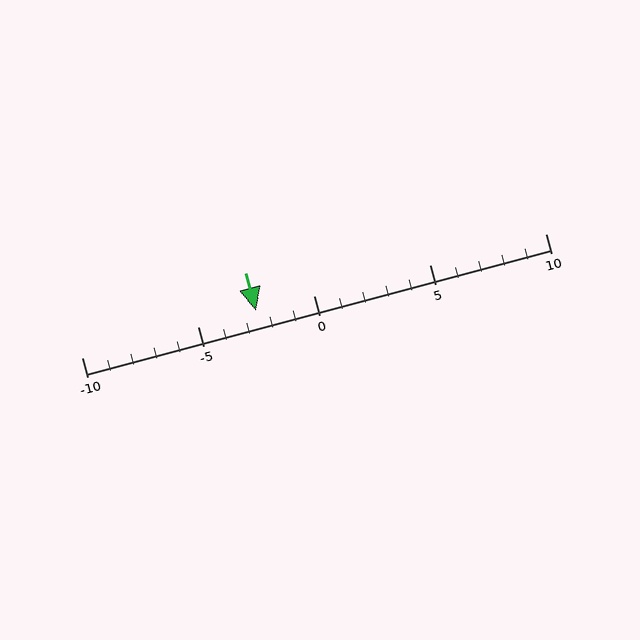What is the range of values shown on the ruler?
The ruler shows values from -10 to 10.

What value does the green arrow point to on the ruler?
The green arrow points to approximately -2.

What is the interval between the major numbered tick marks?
The major tick marks are spaced 5 units apart.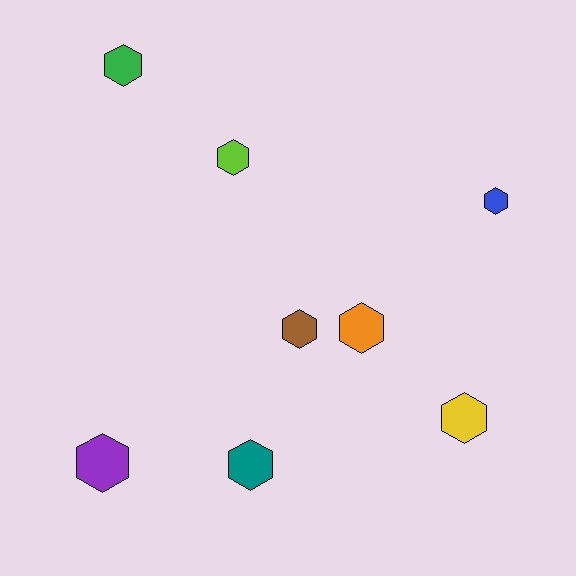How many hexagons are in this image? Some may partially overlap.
There are 8 hexagons.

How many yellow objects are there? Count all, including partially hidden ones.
There is 1 yellow object.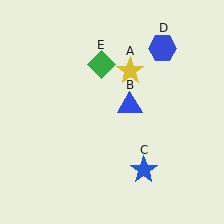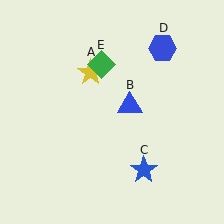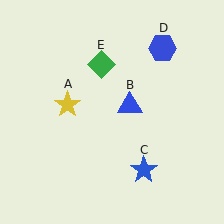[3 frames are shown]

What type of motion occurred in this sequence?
The yellow star (object A) rotated counterclockwise around the center of the scene.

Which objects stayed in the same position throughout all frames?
Blue triangle (object B) and blue star (object C) and blue hexagon (object D) and green diamond (object E) remained stationary.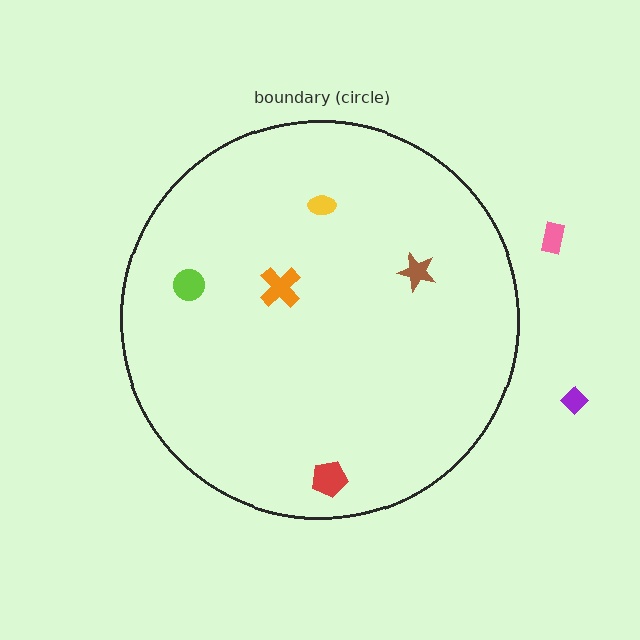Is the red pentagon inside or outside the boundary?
Inside.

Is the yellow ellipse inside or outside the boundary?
Inside.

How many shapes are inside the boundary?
5 inside, 2 outside.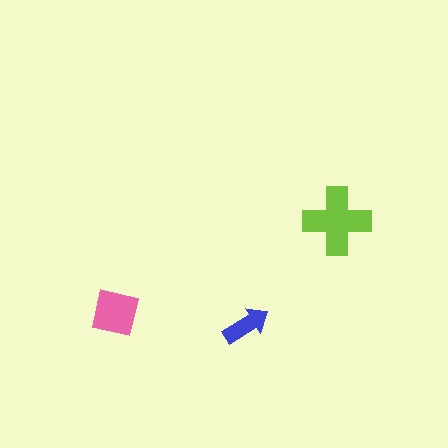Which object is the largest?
The lime cross.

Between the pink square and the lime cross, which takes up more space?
The lime cross.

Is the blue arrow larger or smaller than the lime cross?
Smaller.